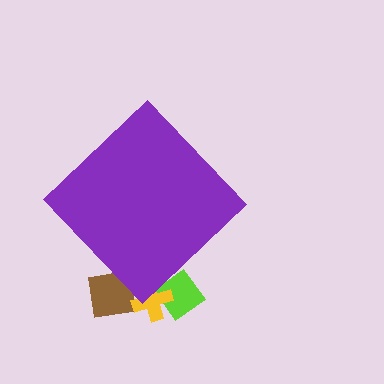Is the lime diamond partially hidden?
Yes, the lime diamond is partially hidden behind the purple diamond.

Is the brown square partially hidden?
Yes, the brown square is partially hidden behind the purple diamond.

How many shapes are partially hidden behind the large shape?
3 shapes are partially hidden.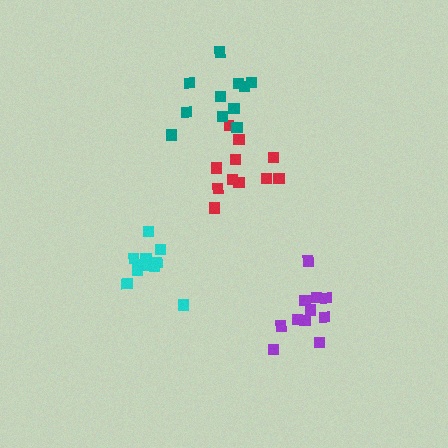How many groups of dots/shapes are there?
There are 4 groups.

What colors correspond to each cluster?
The clusters are colored: red, teal, cyan, purple.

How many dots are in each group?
Group 1: 11 dots, Group 2: 11 dots, Group 3: 10 dots, Group 4: 11 dots (43 total).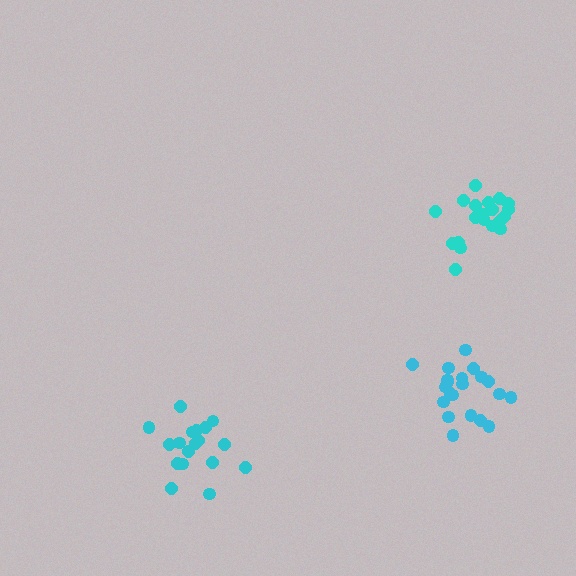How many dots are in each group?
Group 1: 20 dots, Group 2: 18 dots, Group 3: 21 dots (59 total).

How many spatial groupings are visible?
There are 3 spatial groupings.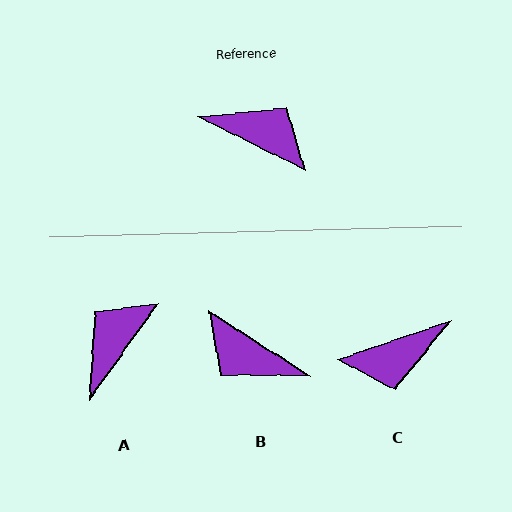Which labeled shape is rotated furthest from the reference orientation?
B, about 174 degrees away.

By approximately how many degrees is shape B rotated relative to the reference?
Approximately 174 degrees counter-clockwise.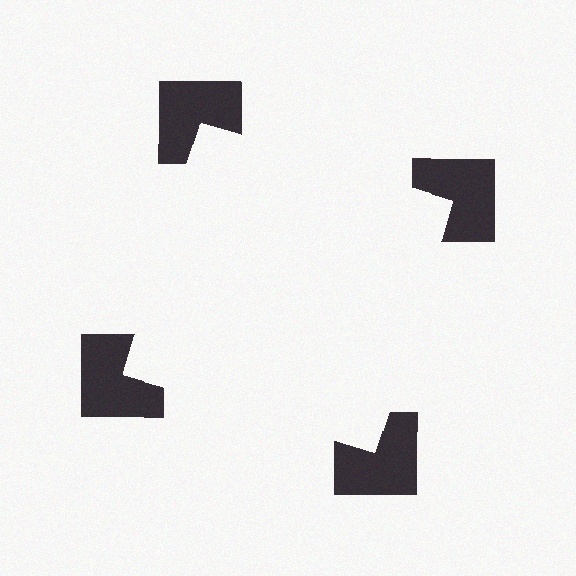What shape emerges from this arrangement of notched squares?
An illusory square — its edges are inferred from the aligned wedge cuts in the notched squares, not physically drawn.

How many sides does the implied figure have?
4 sides.